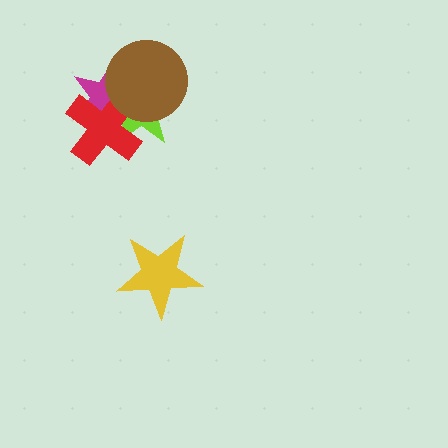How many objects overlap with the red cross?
3 objects overlap with the red cross.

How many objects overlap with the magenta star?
3 objects overlap with the magenta star.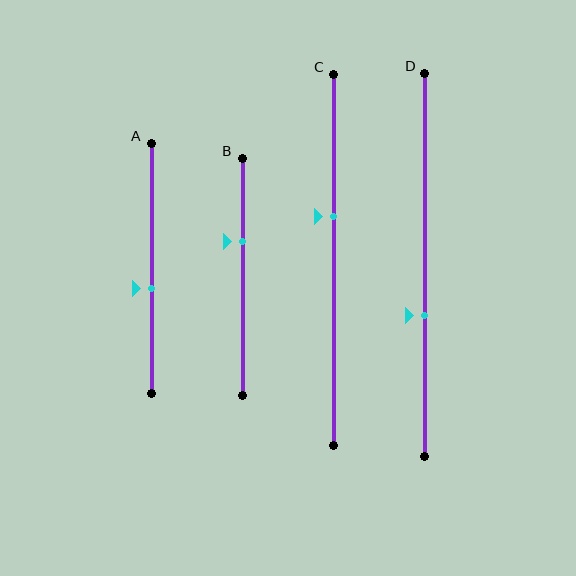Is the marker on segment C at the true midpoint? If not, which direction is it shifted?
No, the marker on segment C is shifted upward by about 12% of the segment length.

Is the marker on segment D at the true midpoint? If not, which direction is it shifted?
No, the marker on segment D is shifted downward by about 13% of the segment length.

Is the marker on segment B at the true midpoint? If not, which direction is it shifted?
No, the marker on segment B is shifted upward by about 15% of the segment length.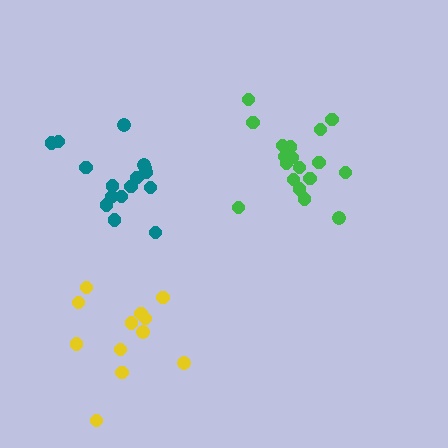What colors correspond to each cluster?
The clusters are colored: green, yellow, teal.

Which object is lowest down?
The yellow cluster is bottommost.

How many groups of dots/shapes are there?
There are 3 groups.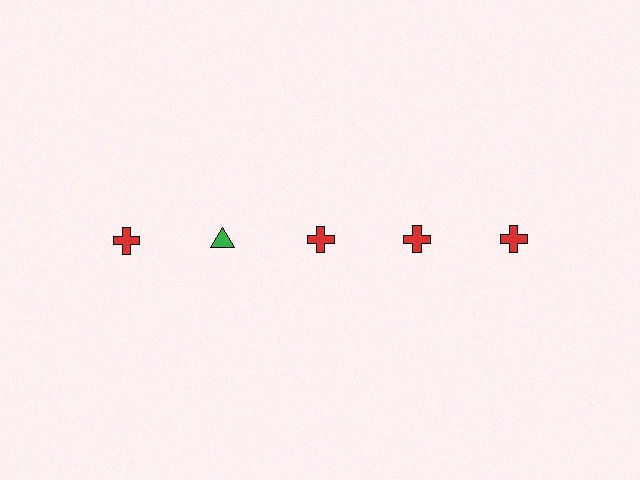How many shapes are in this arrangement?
There are 5 shapes arranged in a grid pattern.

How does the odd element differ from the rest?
It differs in both color (green instead of red) and shape (triangle instead of cross).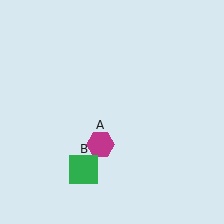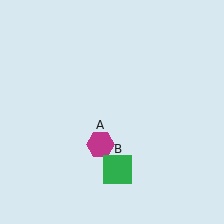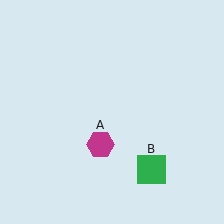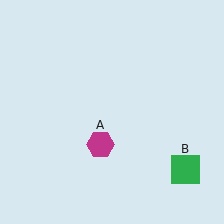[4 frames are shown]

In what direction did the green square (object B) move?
The green square (object B) moved right.